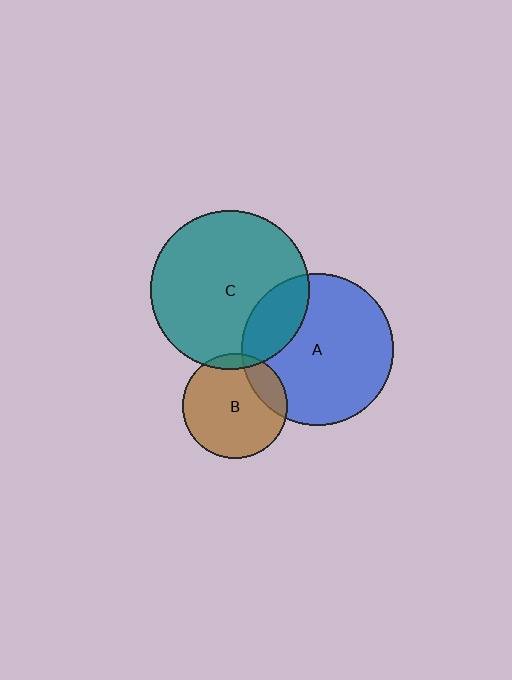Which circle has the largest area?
Circle C (teal).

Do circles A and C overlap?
Yes.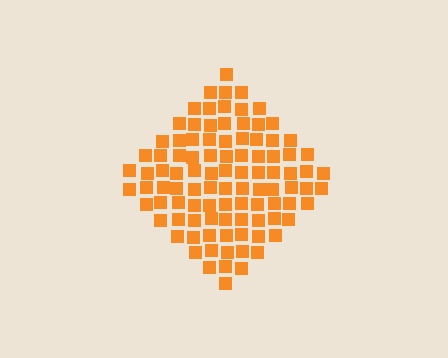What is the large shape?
The large shape is a diamond.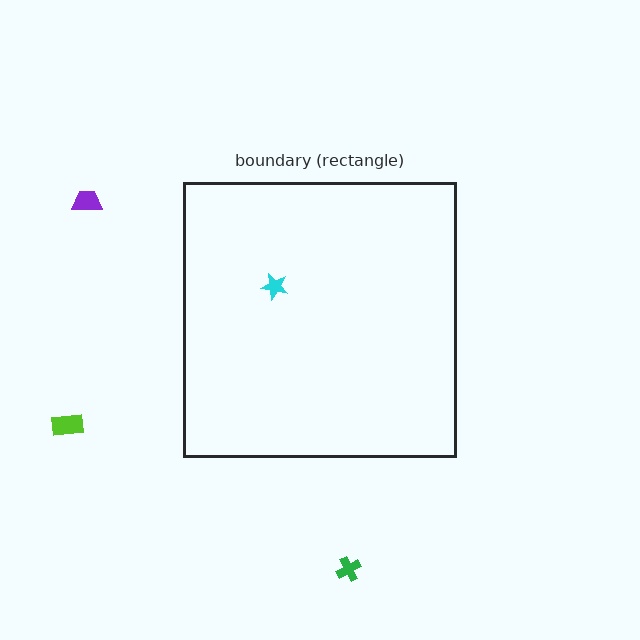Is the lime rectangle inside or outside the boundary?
Outside.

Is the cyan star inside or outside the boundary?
Inside.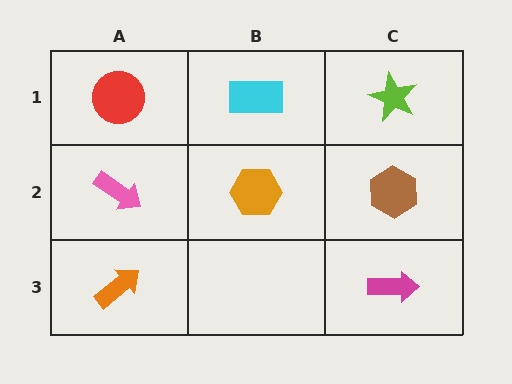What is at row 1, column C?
A lime star.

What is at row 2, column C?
A brown hexagon.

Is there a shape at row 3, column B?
No, that cell is empty.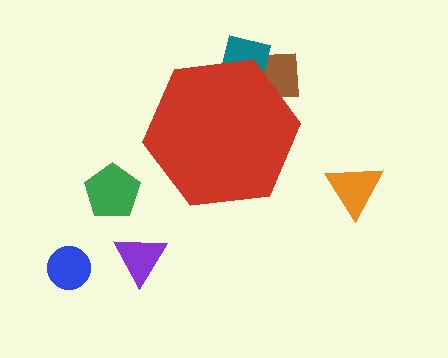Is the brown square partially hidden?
Yes, the brown square is partially hidden behind the red hexagon.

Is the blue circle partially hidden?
No, the blue circle is fully visible.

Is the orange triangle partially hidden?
No, the orange triangle is fully visible.